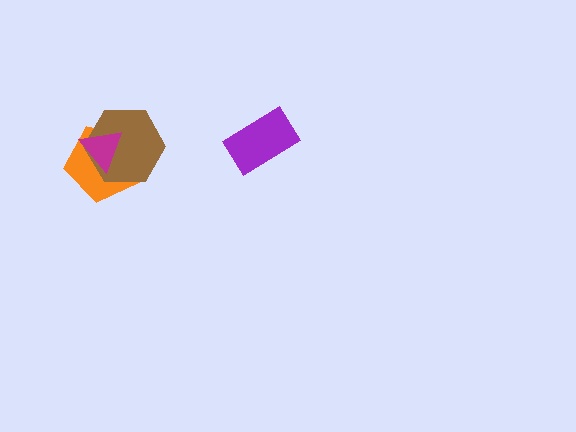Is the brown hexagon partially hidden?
Yes, it is partially covered by another shape.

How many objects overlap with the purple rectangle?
0 objects overlap with the purple rectangle.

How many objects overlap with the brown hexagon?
2 objects overlap with the brown hexagon.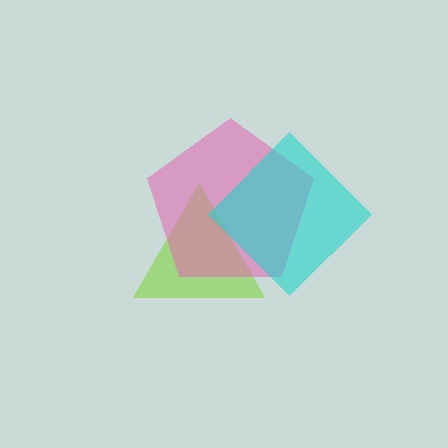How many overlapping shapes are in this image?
There are 3 overlapping shapes in the image.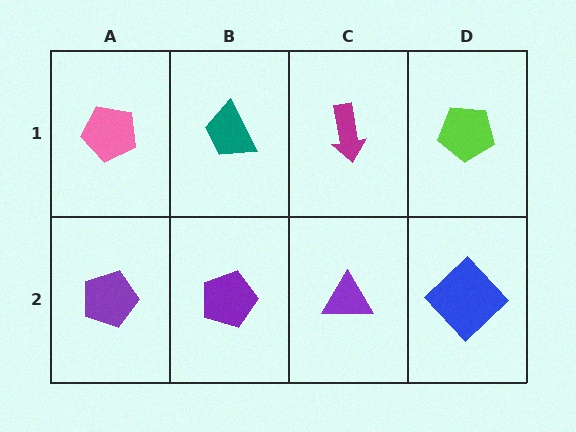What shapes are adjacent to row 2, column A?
A pink pentagon (row 1, column A), a purple pentagon (row 2, column B).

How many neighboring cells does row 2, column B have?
3.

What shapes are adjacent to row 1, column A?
A purple pentagon (row 2, column A), a teal trapezoid (row 1, column B).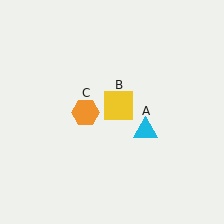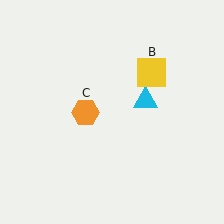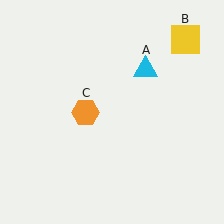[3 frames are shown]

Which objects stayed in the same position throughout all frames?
Orange hexagon (object C) remained stationary.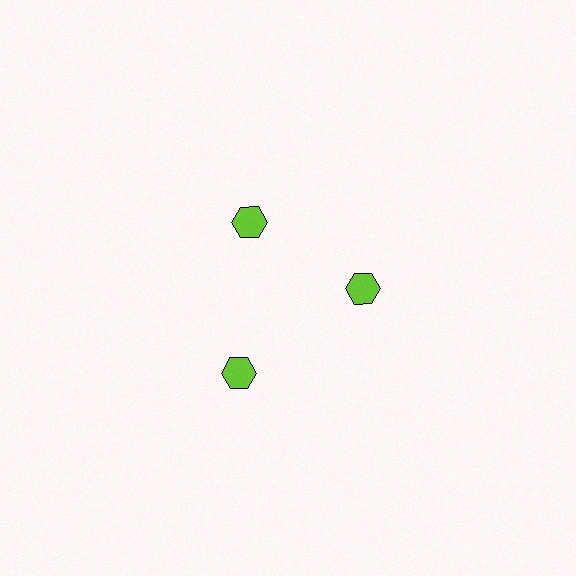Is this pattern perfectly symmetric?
No. The 3 lime hexagons are arranged in a ring, but one element near the 7 o'clock position is pushed outward from the center, breaking the 3-fold rotational symmetry.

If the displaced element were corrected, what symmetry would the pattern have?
It would have 3-fold rotational symmetry — the pattern would map onto itself every 120 degrees.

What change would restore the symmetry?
The symmetry would be restored by moving it inward, back onto the ring so that all 3 hexagons sit at equal angles and equal distance from the center.